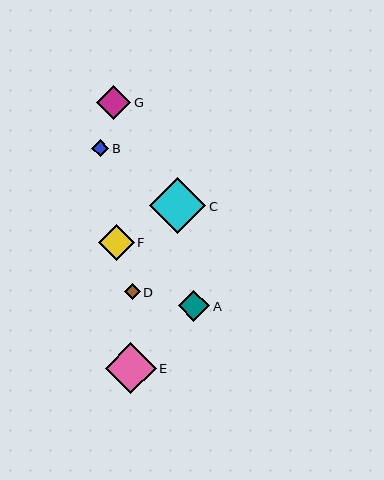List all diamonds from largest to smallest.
From largest to smallest: C, E, F, G, A, B, D.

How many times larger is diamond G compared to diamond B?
Diamond G is approximately 2.0 times the size of diamond B.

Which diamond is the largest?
Diamond C is the largest with a size of approximately 56 pixels.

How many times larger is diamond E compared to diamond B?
Diamond E is approximately 2.9 times the size of diamond B.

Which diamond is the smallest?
Diamond D is the smallest with a size of approximately 16 pixels.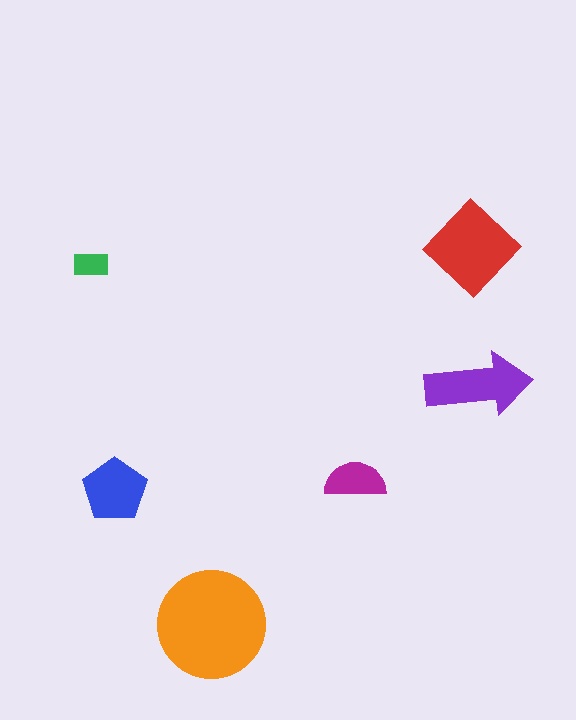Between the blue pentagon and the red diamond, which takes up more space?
The red diamond.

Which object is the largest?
The orange circle.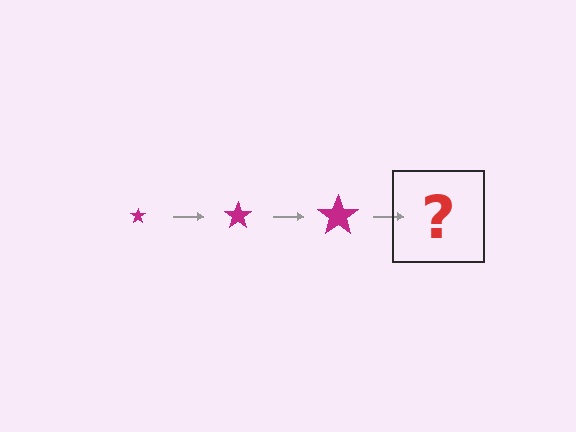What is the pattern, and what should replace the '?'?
The pattern is that the star gets progressively larger each step. The '?' should be a magenta star, larger than the previous one.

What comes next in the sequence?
The next element should be a magenta star, larger than the previous one.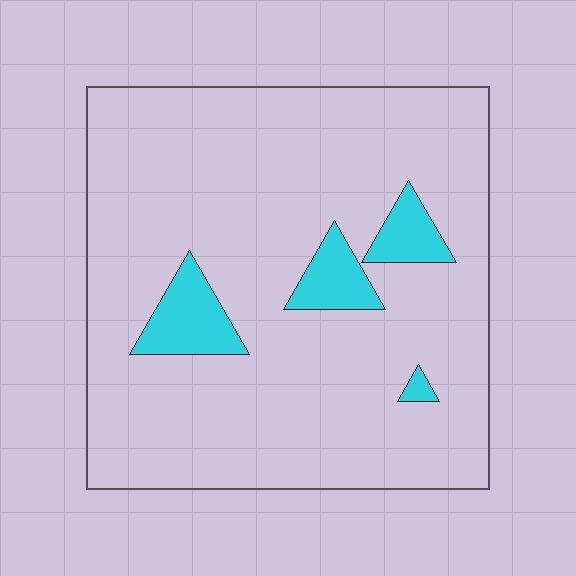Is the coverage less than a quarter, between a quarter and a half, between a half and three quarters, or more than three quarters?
Less than a quarter.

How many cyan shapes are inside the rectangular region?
4.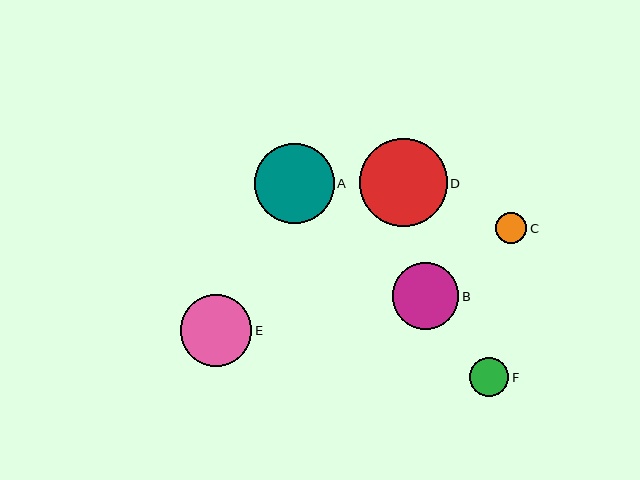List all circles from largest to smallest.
From largest to smallest: D, A, E, B, F, C.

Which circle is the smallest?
Circle C is the smallest with a size of approximately 31 pixels.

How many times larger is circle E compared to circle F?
Circle E is approximately 1.9 times the size of circle F.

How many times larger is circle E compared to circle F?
Circle E is approximately 1.9 times the size of circle F.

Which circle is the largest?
Circle D is the largest with a size of approximately 88 pixels.